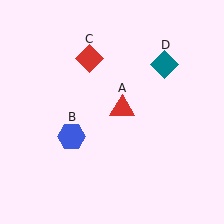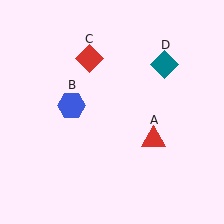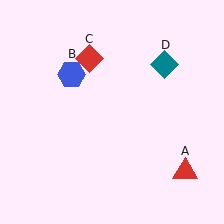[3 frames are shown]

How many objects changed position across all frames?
2 objects changed position: red triangle (object A), blue hexagon (object B).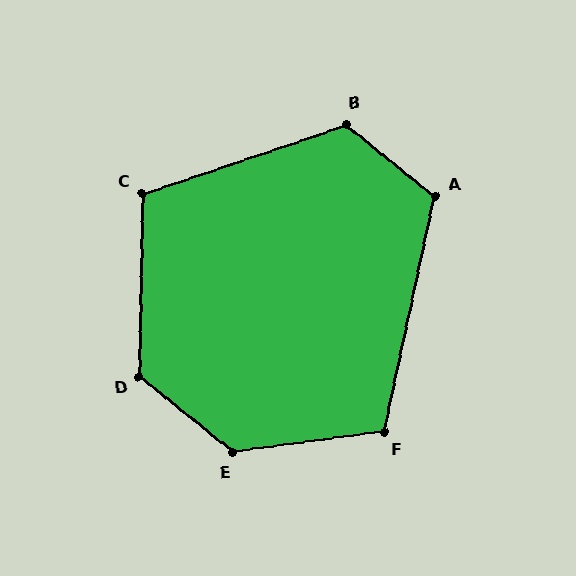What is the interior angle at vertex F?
Approximately 110 degrees (obtuse).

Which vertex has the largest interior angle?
E, at approximately 134 degrees.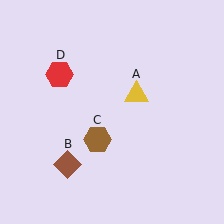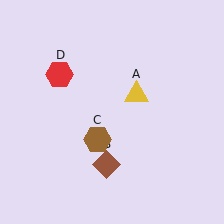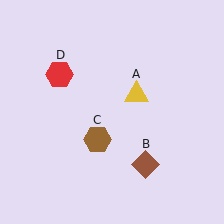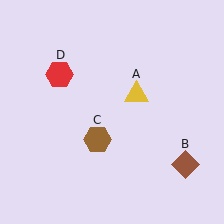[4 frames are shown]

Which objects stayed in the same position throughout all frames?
Yellow triangle (object A) and brown hexagon (object C) and red hexagon (object D) remained stationary.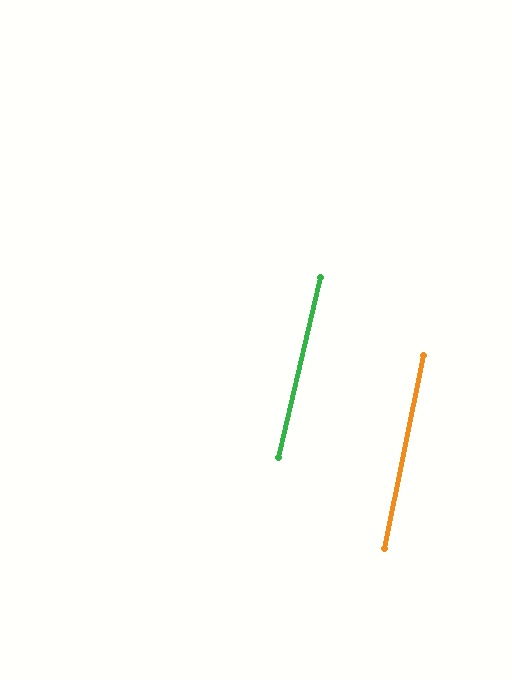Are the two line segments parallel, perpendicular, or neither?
Parallel — their directions differ by only 1.8°.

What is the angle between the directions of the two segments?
Approximately 2 degrees.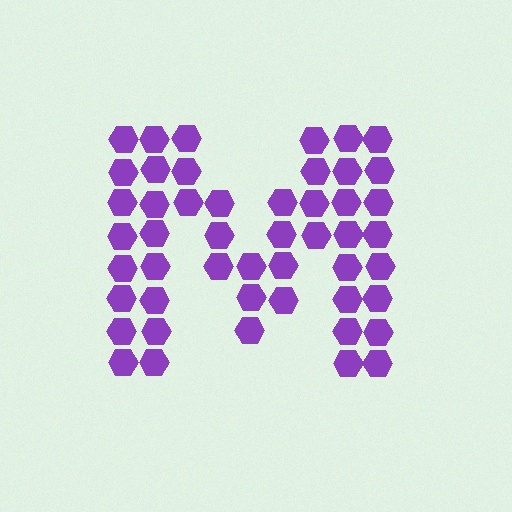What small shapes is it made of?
It is made of small hexagons.